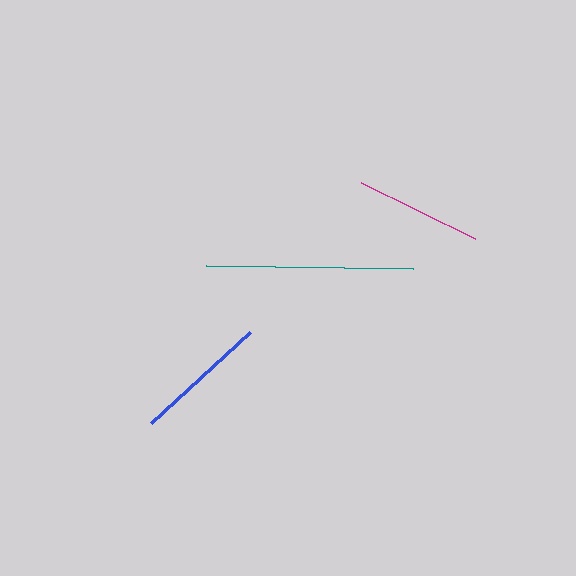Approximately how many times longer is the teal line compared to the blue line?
The teal line is approximately 1.5 times the length of the blue line.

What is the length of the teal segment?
The teal segment is approximately 207 pixels long.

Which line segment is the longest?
The teal line is the longest at approximately 207 pixels.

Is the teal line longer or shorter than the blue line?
The teal line is longer than the blue line.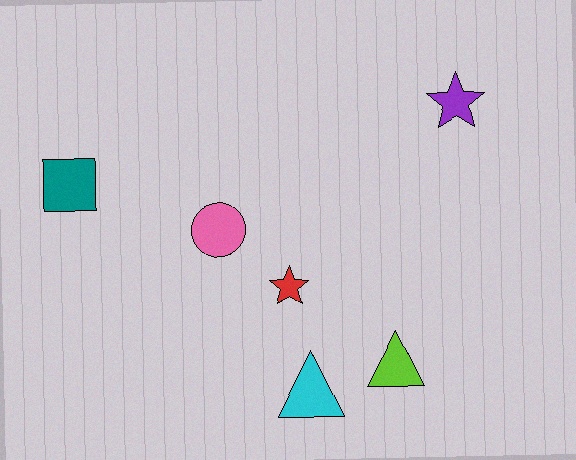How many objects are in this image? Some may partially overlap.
There are 6 objects.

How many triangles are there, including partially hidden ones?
There are 2 triangles.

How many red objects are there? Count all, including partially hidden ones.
There is 1 red object.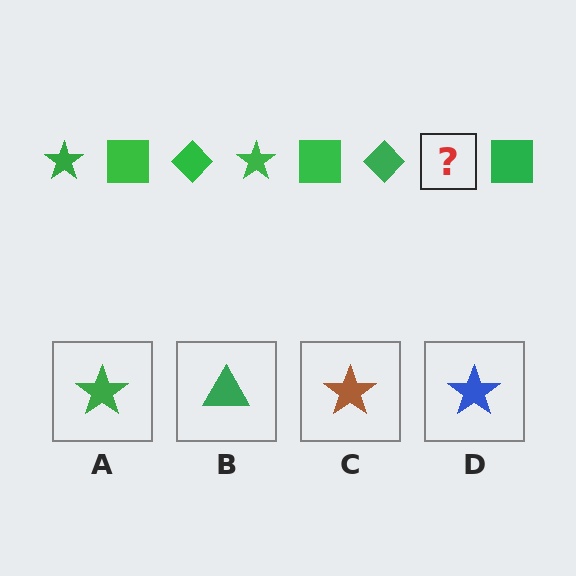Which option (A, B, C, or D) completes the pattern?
A.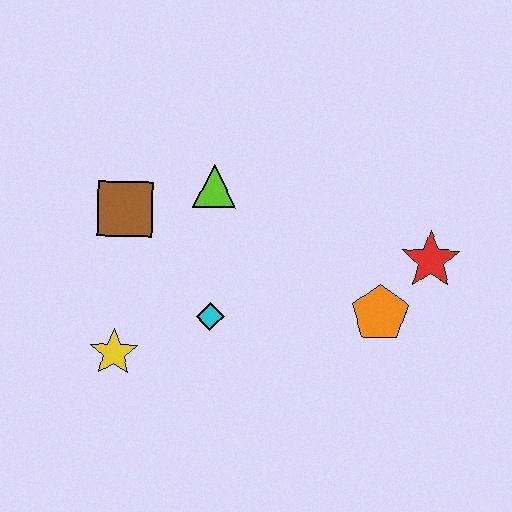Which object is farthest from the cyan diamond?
The red star is farthest from the cyan diamond.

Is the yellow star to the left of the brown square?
Yes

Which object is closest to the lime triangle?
The brown square is closest to the lime triangle.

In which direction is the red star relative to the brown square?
The red star is to the right of the brown square.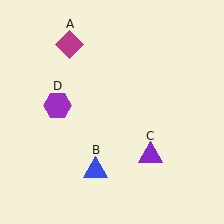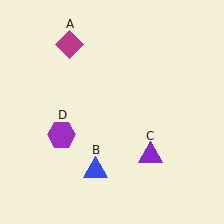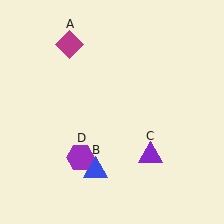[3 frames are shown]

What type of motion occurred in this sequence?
The purple hexagon (object D) rotated counterclockwise around the center of the scene.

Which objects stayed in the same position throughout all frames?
Magenta diamond (object A) and blue triangle (object B) and purple triangle (object C) remained stationary.